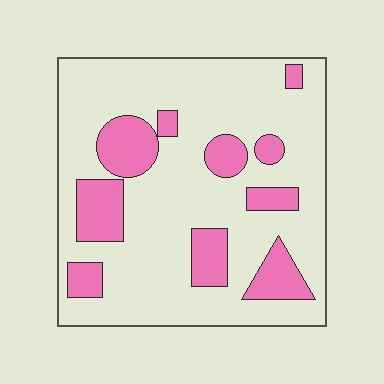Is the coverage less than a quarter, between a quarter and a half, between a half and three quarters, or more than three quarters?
Less than a quarter.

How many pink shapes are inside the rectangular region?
10.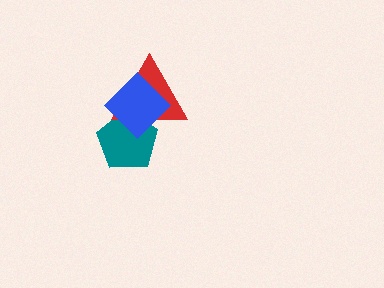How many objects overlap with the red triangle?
2 objects overlap with the red triangle.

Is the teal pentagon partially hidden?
Yes, it is partially covered by another shape.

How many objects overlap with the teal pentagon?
2 objects overlap with the teal pentagon.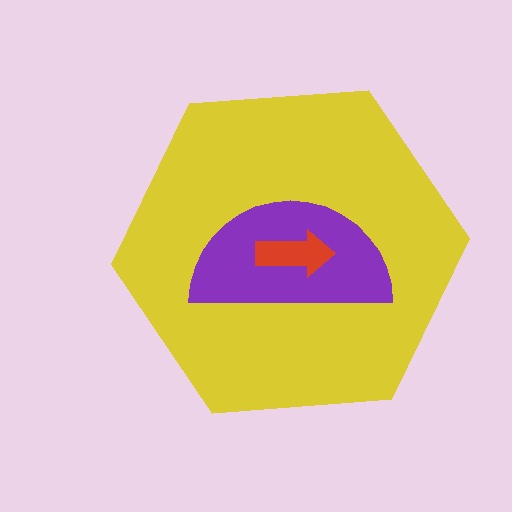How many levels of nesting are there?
3.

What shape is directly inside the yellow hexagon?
The purple semicircle.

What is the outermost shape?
The yellow hexagon.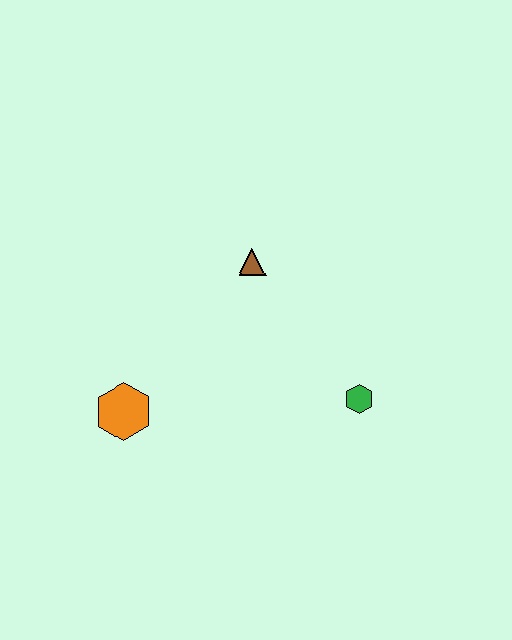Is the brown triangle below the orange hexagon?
No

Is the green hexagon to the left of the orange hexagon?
No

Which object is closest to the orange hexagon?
The brown triangle is closest to the orange hexagon.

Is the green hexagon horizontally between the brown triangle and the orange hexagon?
No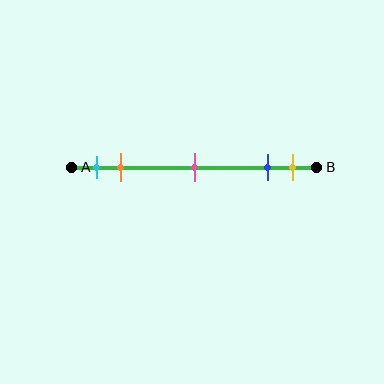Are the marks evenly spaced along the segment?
No, the marks are not evenly spaced.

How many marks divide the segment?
There are 5 marks dividing the segment.